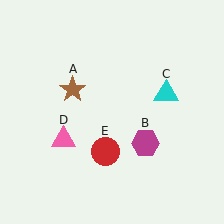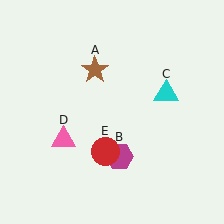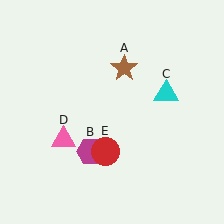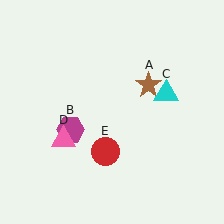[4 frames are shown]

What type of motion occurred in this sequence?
The brown star (object A), magenta hexagon (object B) rotated clockwise around the center of the scene.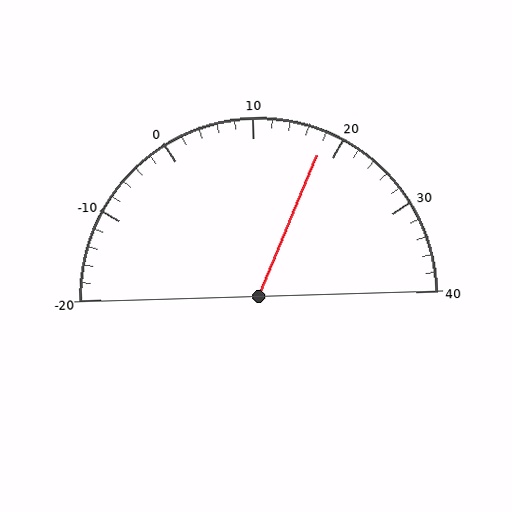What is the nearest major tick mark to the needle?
The nearest major tick mark is 20.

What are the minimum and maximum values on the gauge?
The gauge ranges from -20 to 40.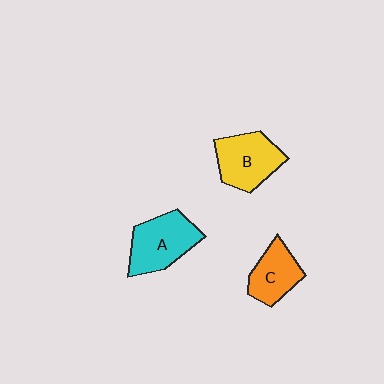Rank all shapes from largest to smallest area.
From largest to smallest: A (cyan), B (yellow), C (orange).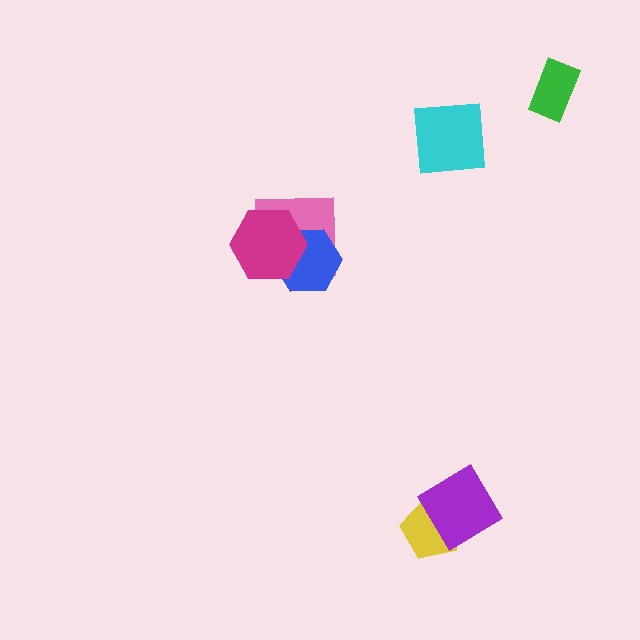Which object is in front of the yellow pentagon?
The purple diamond is in front of the yellow pentagon.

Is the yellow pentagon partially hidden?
Yes, it is partially covered by another shape.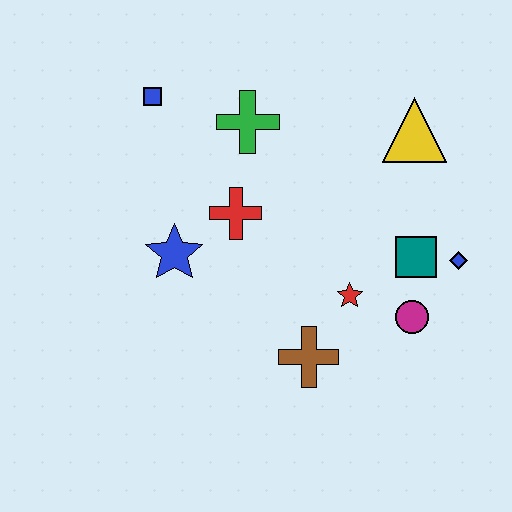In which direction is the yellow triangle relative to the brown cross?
The yellow triangle is above the brown cross.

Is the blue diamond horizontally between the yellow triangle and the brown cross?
No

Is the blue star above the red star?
Yes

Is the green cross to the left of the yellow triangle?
Yes